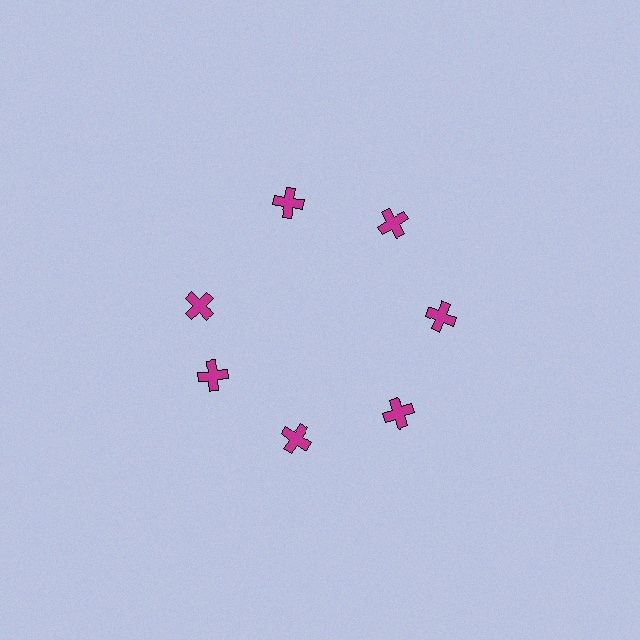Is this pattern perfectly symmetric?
No. The 7 magenta crosses are arranged in a ring, but one element near the 10 o'clock position is rotated out of alignment along the ring, breaking the 7-fold rotational symmetry.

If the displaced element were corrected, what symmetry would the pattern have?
It would have 7-fold rotational symmetry — the pattern would map onto itself every 51 degrees.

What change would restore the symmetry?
The symmetry would be restored by rotating it back into even spacing with its neighbors so that all 7 crosses sit at equal angles and equal distance from the center.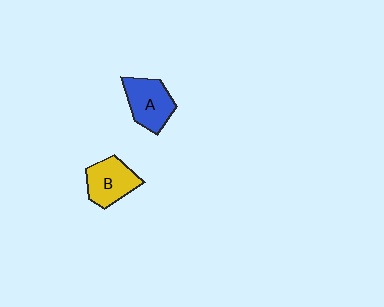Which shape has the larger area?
Shape A (blue).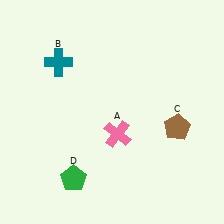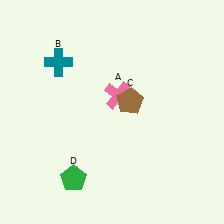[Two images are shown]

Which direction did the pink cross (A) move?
The pink cross (A) moved up.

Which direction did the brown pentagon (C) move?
The brown pentagon (C) moved left.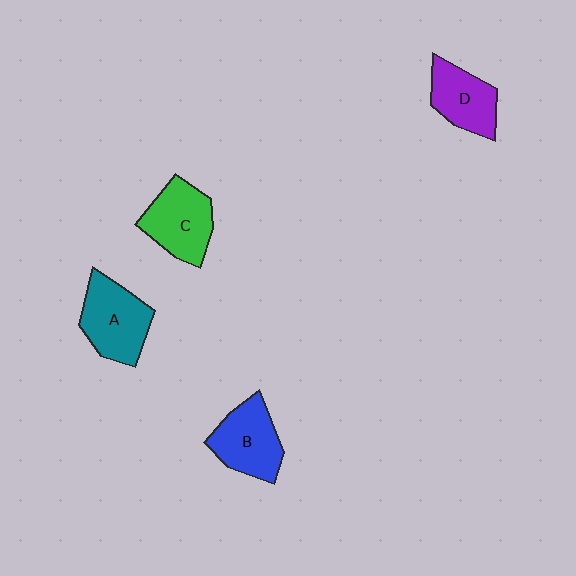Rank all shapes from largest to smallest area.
From largest to smallest: A (teal), C (green), B (blue), D (purple).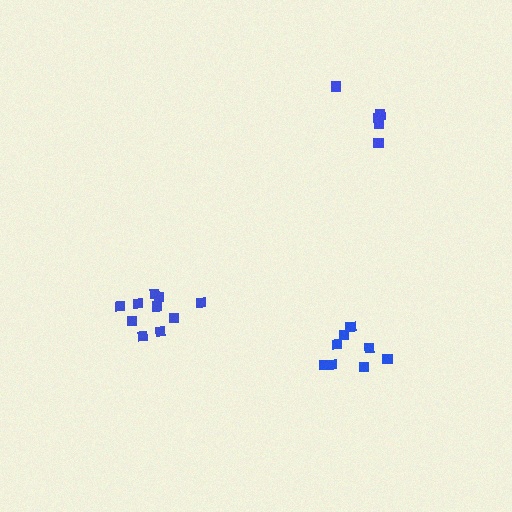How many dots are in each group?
Group 1: 8 dots, Group 2: 10 dots, Group 3: 5 dots (23 total).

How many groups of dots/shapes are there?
There are 3 groups.